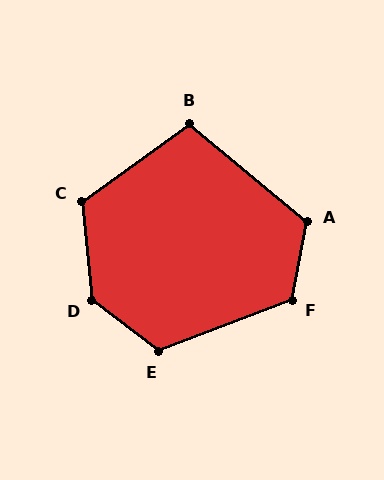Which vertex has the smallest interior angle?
B, at approximately 104 degrees.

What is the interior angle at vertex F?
Approximately 122 degrees (obtuse).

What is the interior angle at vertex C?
Approximately 120 degrees (obtuse).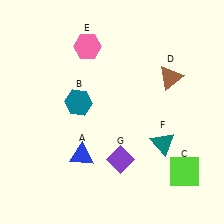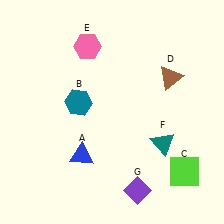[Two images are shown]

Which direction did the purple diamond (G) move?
The purple diamond (G) moved down.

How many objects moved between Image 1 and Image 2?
1 object moved between the two images.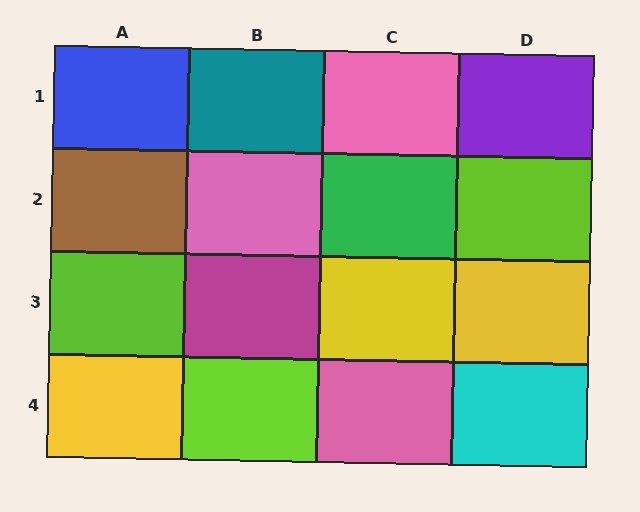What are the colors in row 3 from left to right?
Lime, magenta, yellow, yellow.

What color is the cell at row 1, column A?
Blue.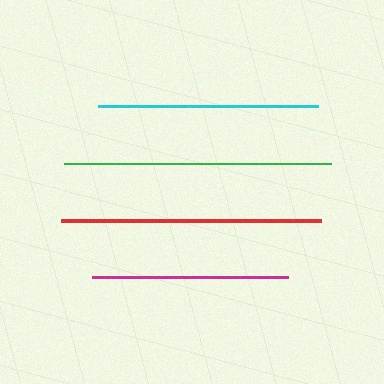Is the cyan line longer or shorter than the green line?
The green line is longer than the cyan line.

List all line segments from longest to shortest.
From longest to shortest: green, red, cyan, magenta.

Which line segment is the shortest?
The magenta line is the shortest at approximately 195 pixels.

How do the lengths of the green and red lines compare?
The green and red lines are approximately the same length.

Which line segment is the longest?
The green line is the longest at approximately 267 pixels.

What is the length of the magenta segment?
The magenta segment is approximately 195 pixels long.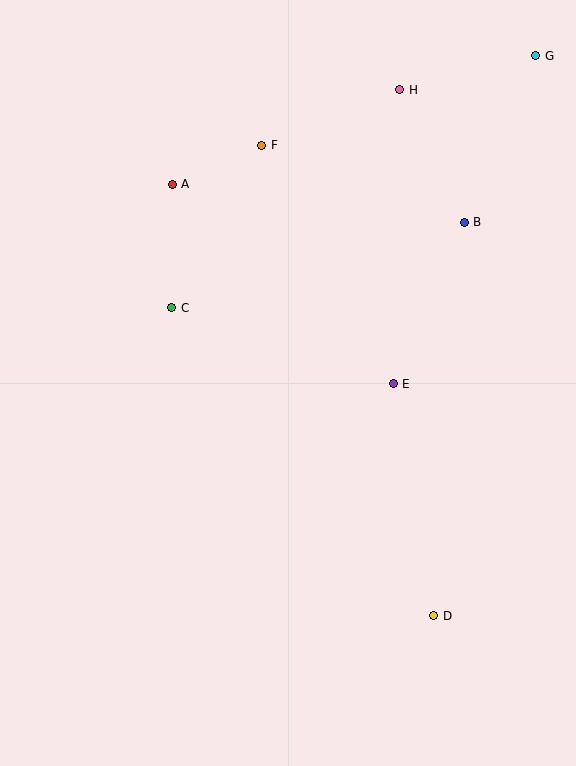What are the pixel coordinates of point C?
Point C is at (172, 308).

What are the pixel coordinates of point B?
Point B is at (464, 222).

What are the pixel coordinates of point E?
Point E is at (393, 384).